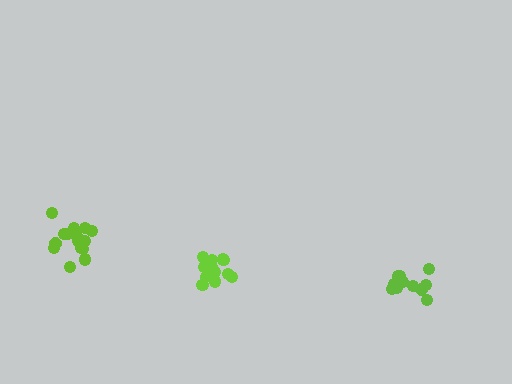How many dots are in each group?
Group 1: 14 dots, Group 2: 12 dots, Group 3: 15 dots (41 total).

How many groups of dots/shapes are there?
There are 3 groups.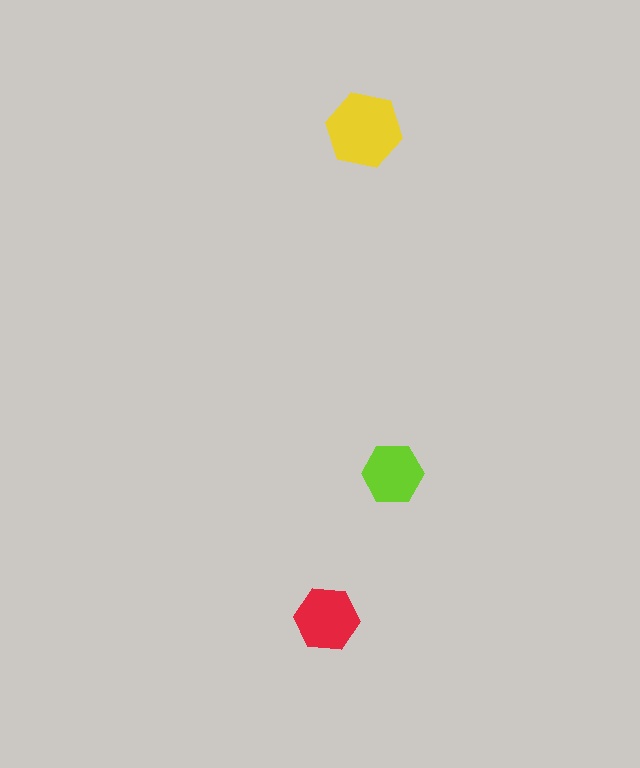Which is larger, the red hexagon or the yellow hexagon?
The yellow one.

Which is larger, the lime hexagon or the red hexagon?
The red one.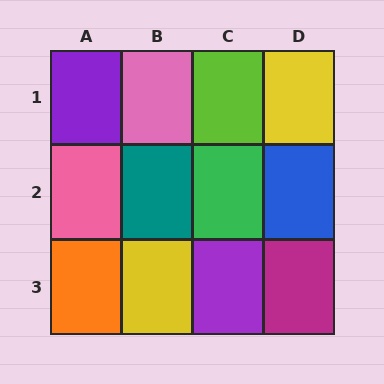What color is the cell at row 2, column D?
Blue.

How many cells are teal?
1 cell is teal.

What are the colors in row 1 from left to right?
Purple, pink, lime, yellow.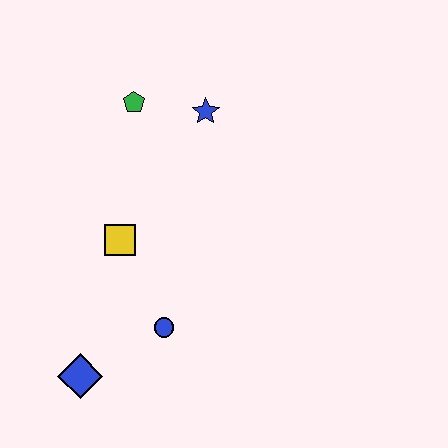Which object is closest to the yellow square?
The blue circle is closest to the yellow square.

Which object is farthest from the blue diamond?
The blue star is farthest from the blue diamond.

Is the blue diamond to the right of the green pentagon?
No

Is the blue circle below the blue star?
Yes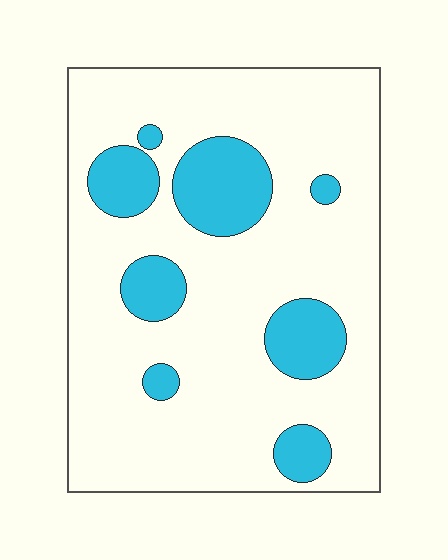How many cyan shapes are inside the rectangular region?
8.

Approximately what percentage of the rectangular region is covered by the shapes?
Approximately 20%.